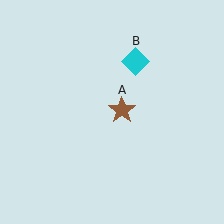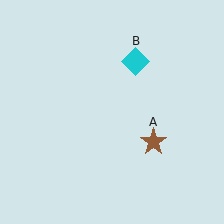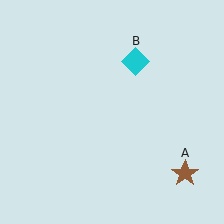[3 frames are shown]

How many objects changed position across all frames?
1 object changed position: brown star (object A).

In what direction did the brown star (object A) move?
The brown star (object A) moved down and to the right.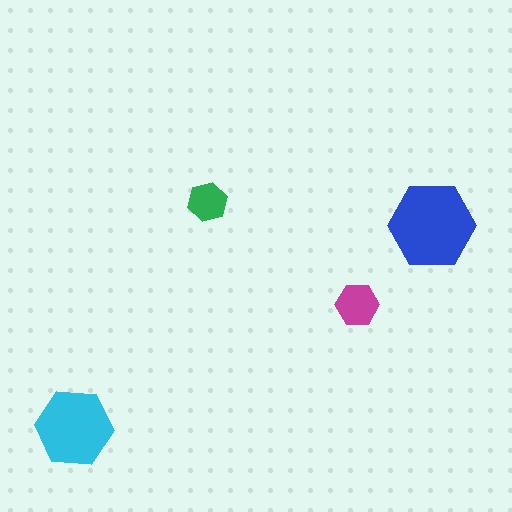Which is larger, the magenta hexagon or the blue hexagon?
The blue one.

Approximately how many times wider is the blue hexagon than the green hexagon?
About 2 times wider.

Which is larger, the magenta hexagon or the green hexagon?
The magenta one.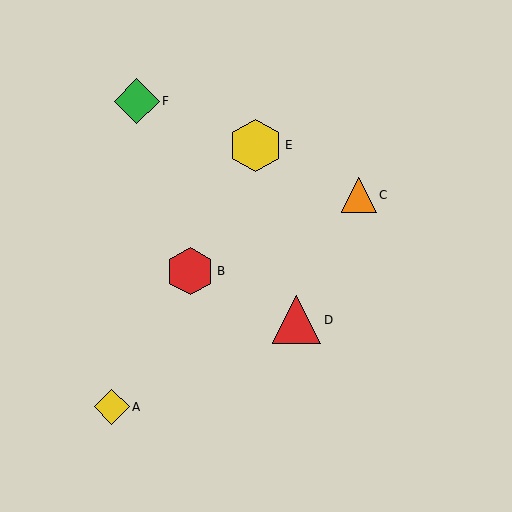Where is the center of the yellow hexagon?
The center of the yellow hexagon is at (255, 145).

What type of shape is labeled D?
Shape D is a red triangle.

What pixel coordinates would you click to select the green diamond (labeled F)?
Click at (137, 101) to select the green diamond F.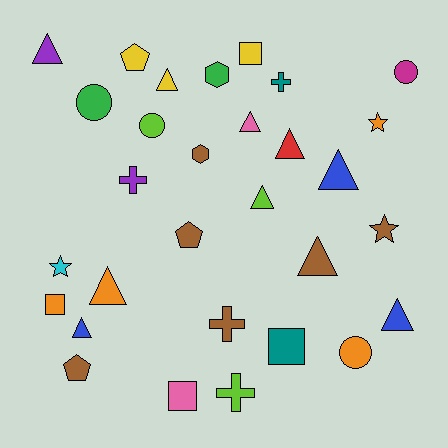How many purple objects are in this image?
There are 2 purple objects.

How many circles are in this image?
There are 4 circles.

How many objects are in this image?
There are 30 objects.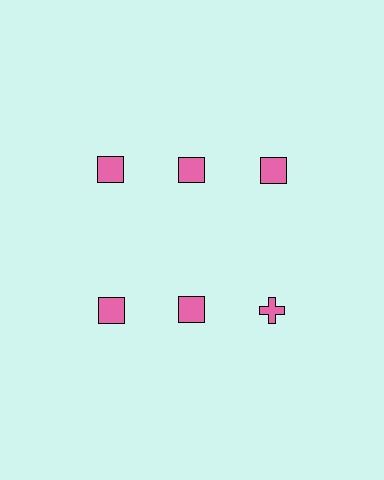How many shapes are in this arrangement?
There are 6 shapes arranged in a grid pattern.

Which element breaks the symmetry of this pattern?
The pink cross in the second row, center column breaks the symmetry. All other shapes are pink squares.